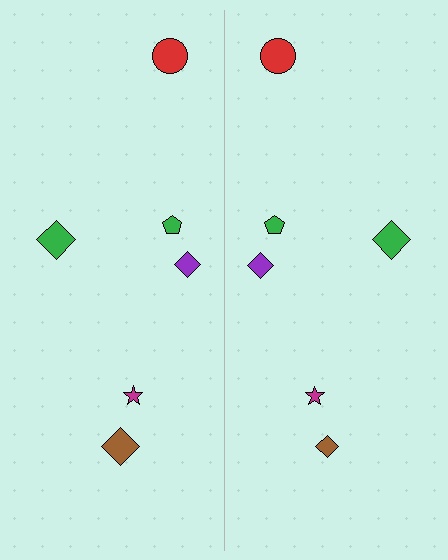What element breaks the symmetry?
The brown diamond on the right side has a different size than its mirror counterpart.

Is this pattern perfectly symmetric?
No, the pattern is not perfectly symmetric. The brown diamond on the right side has a different size than its mirror counterpart.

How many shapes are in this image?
There are 12 shapes in this image.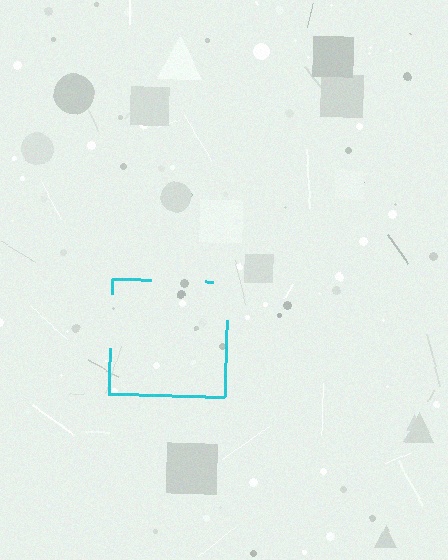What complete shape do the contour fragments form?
The contour fragments form a square.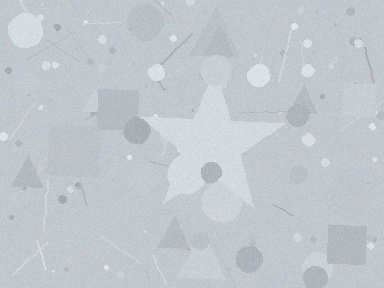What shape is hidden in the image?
A star is hidden in the image.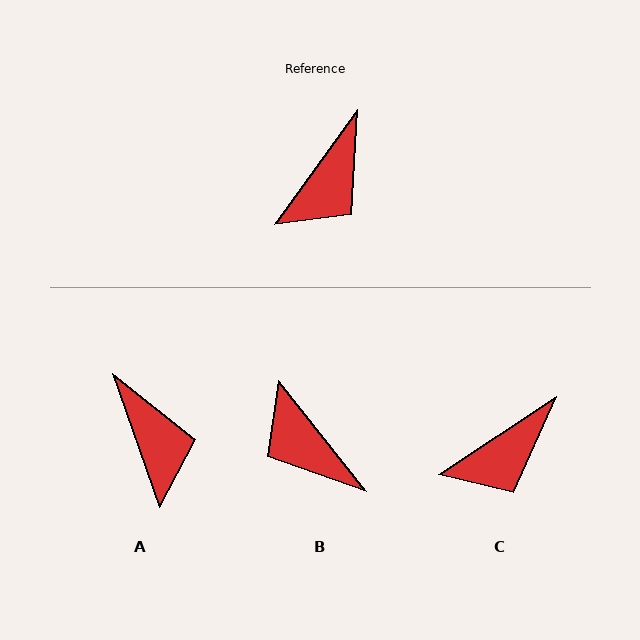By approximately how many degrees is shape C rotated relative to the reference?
Approximately 21 degrees clockwise.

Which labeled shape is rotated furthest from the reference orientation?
B, about 106 degrees away.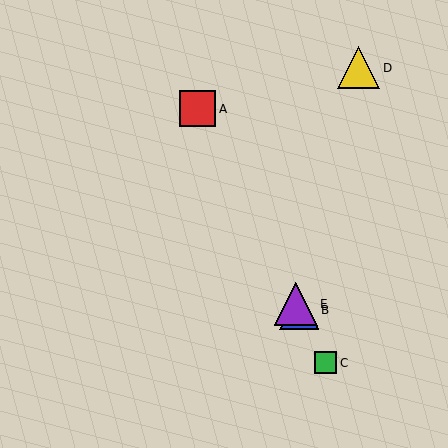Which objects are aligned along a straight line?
Objects A, B, C, E are aligned along a straight line.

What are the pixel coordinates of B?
Object B is at (299, 310).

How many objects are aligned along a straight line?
4 objects (A, B, C, E) are aligned along a straight line.